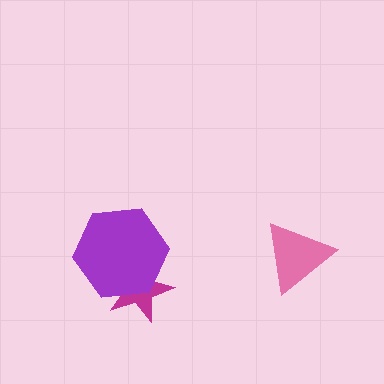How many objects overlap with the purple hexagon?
1 object overlaps with the purple hexagon.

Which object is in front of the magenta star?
The purple hexagon is in front of the magenta star.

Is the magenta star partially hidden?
Yes, it is partially covered by another shape.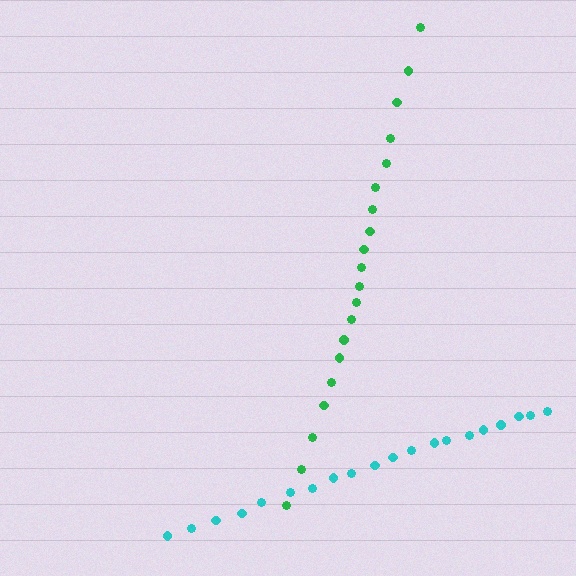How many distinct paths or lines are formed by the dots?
There are 2 distinct paths.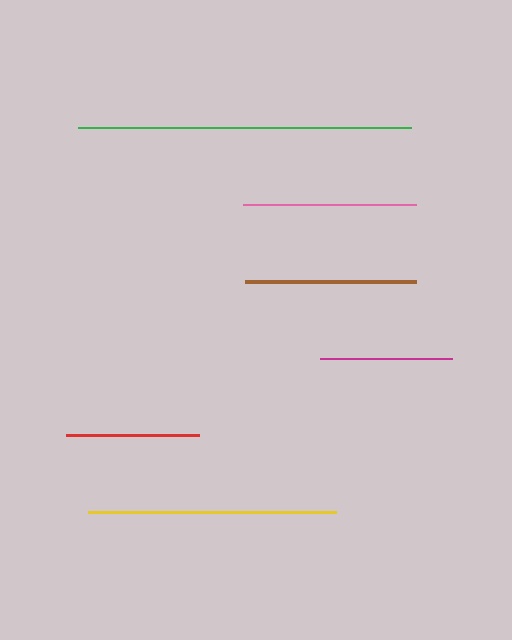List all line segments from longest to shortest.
From longest to shortest: green, yellow, pink, brown, red, magenta.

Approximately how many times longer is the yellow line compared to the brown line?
The yellow line is approximately 1.4 times the length of the brown line.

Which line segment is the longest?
The green line is the longest at approximately 334 pixels.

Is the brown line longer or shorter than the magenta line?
The brown line is longer than the magenta line.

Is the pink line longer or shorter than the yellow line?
The yellow line is longer than the pink line.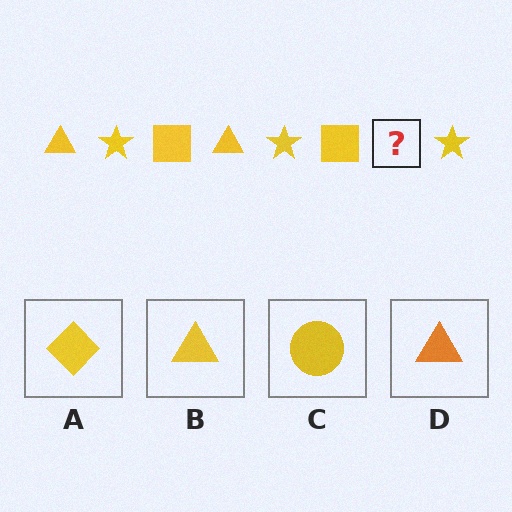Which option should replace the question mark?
Option B.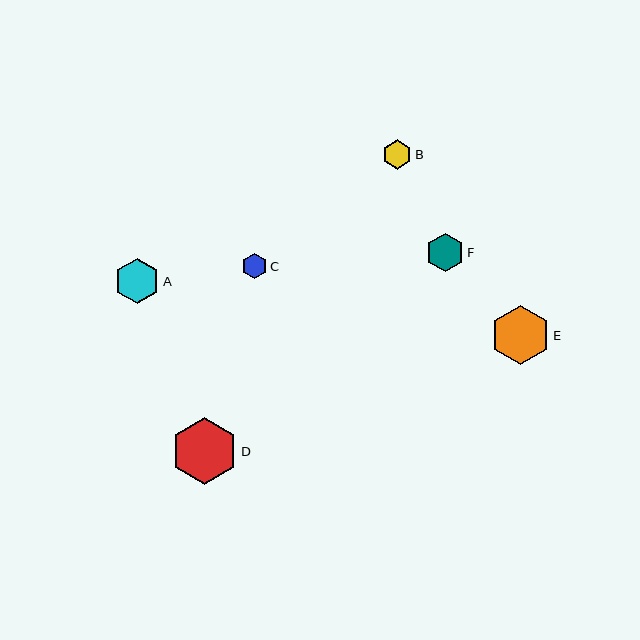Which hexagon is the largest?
Hexagon D is the largest with a size of approximately 67 pixels.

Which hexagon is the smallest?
Hexagon C is the smallest with a size of approximately 25 pixels.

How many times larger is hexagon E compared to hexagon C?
Hexagon E is approximately 2.4 times the size of hexagon C.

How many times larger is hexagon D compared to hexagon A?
Hexagon D is approximately 1.5 times the size of hexagon A.